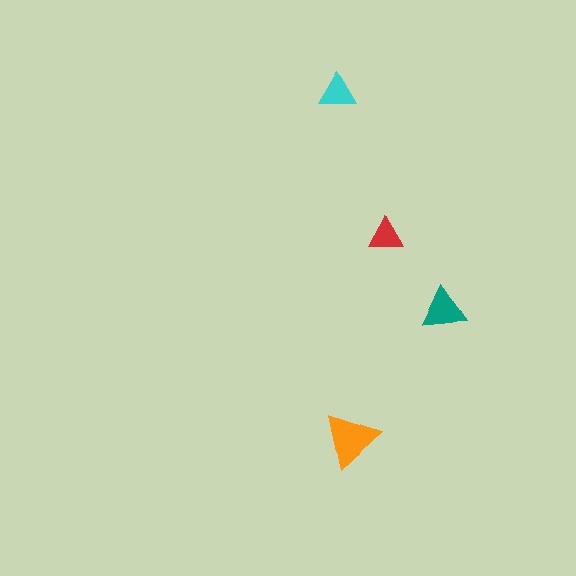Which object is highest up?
The cyan triangle is topmost.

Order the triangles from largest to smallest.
the orange one, the teal one, the cyan one, the red one.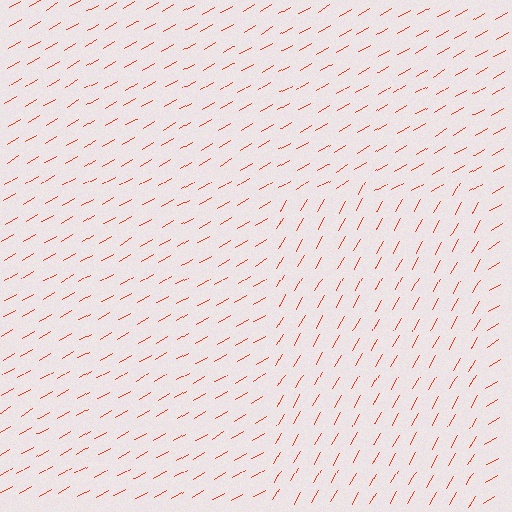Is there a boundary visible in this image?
Yes, there is a texture boundary formed by a change in line orientation.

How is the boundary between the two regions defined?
The boundary is defined purely by a change in line orientation (approximately 30 degrees difference). All lines are the same color and thickness.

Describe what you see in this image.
The image is filled with small red line segments. A rectangle region in the image has lines oriented differently from the surrounding lines, creating a visible texture boundary.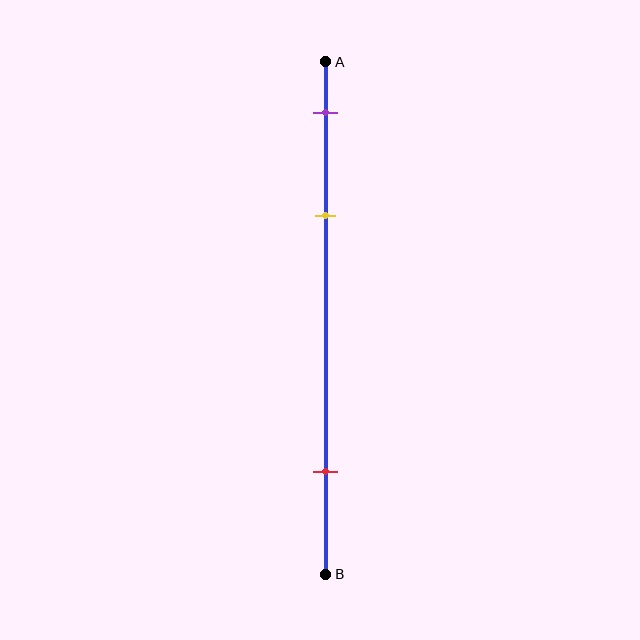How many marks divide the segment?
There are 3 marks dividing the segment.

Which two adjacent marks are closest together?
The purple and yellow marks are the closest adjacent pair.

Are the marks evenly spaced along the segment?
No, the marks are not evenly spaced.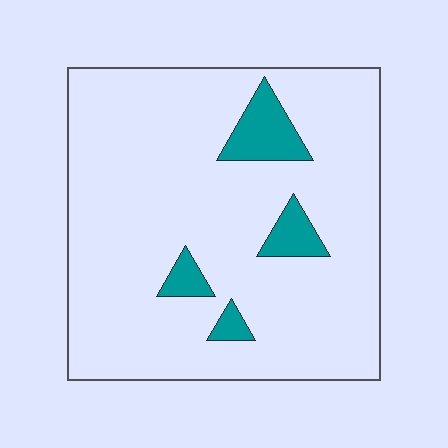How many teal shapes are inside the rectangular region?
4.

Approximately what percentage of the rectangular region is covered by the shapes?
Approximately 10%.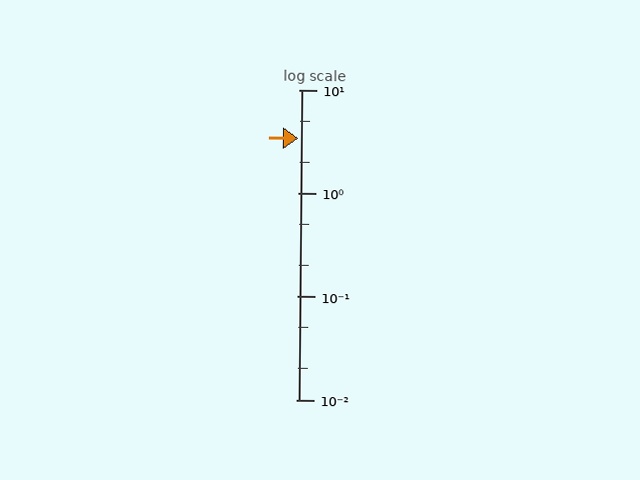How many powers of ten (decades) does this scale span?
The scale spans 3 decades, from 0.01 to 10.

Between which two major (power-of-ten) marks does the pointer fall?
The pointer is between 1 and 10.